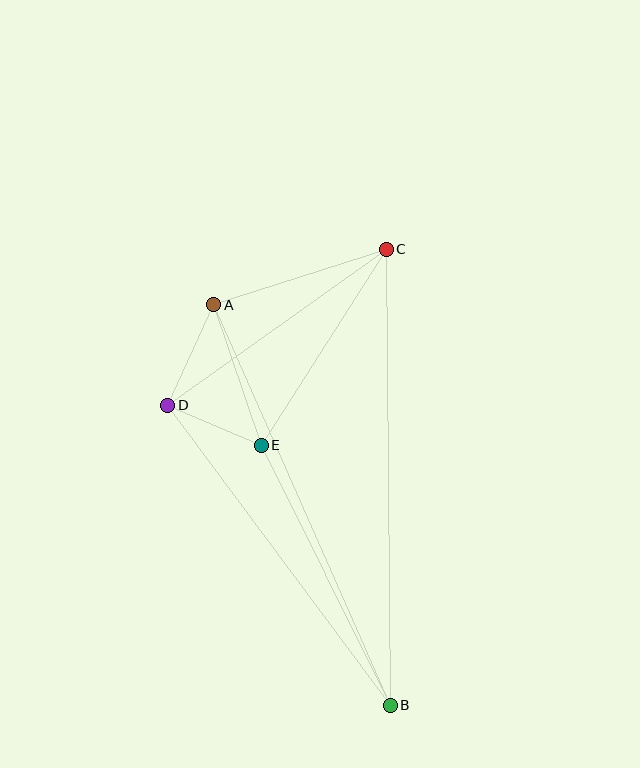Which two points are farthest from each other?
Points B and C are farthest from each other.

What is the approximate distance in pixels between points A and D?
The distance between A and D is approximately 110 pixels.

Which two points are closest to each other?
Points D and E are closest to each other.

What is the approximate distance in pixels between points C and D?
The distance between C and D is approximately 268 pixels.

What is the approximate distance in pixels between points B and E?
The distance between B and E is approximately 290 pixels.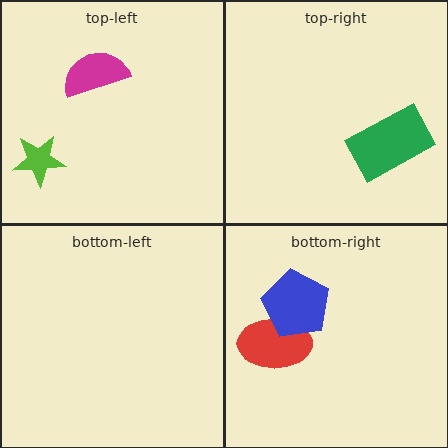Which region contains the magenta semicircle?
The top-left region.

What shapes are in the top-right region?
The green rectangle.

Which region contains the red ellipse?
The bottom-right region.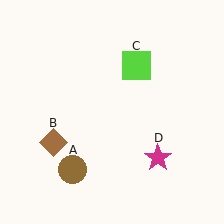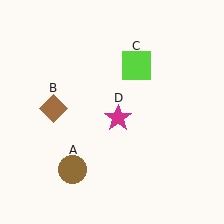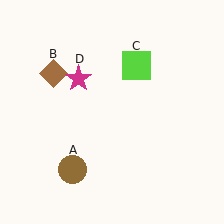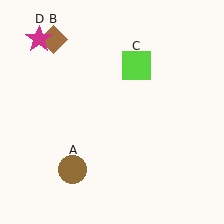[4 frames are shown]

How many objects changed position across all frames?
2 objects changed position: brown diamond (object B), magenta star (object D).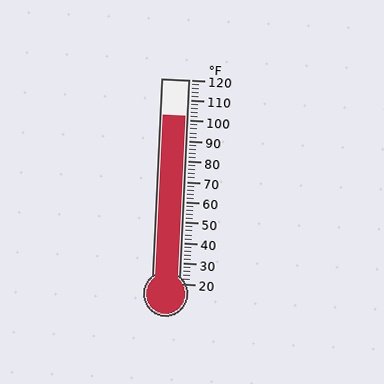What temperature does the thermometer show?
The thermometer shows approximately 102°F.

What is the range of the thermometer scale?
The thermometer scale ranges from 20°F to 120°F.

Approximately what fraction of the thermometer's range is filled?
The thermometer is filled to approximately 80% of its range.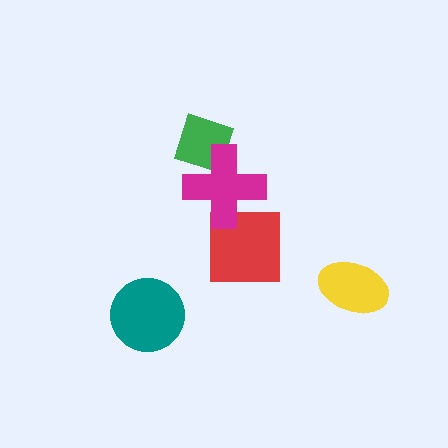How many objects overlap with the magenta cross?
2 objects overlap with the magenta cross.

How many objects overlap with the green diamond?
1 object overlaps with the green diamond.